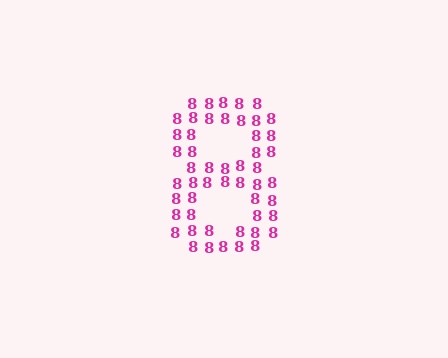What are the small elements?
The small elements are digit 8's.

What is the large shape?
The large shape is the digit 8.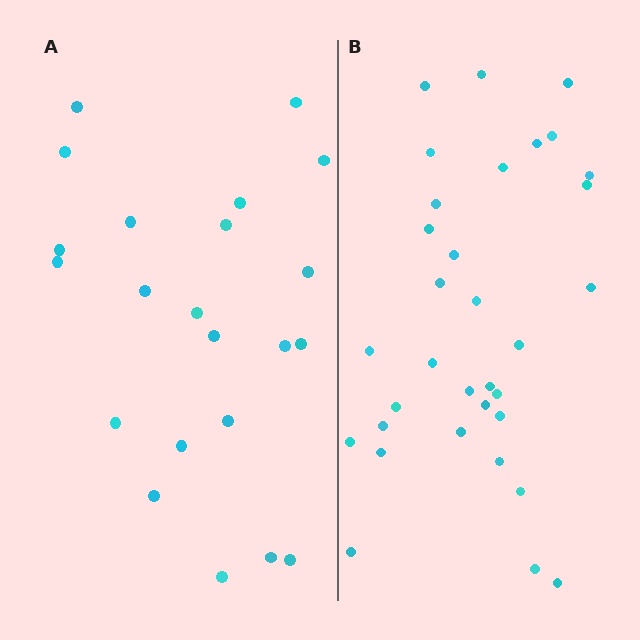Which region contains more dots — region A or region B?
Region B (the right region) has more dots.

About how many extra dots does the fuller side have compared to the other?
Region B has roughly 12 or so more dots than region A.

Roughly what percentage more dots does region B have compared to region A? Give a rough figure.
About 50% more.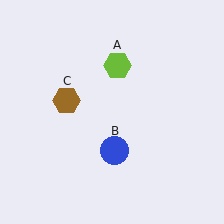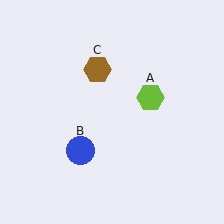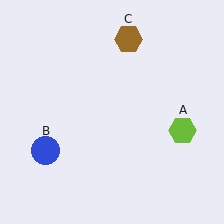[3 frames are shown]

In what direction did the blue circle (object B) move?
The blue circle (object B) moved left.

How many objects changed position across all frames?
3 objects changed position: lime hexagon (object A), blue circle (object B), brown hexagon (object C).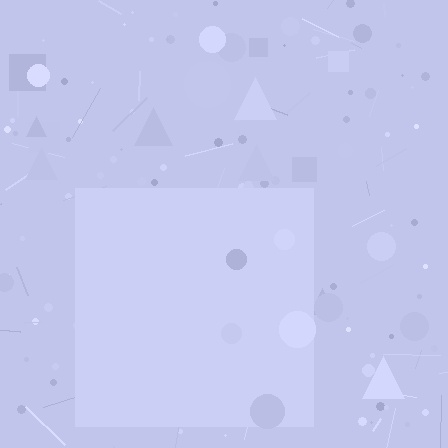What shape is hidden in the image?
A square is hidden in the image.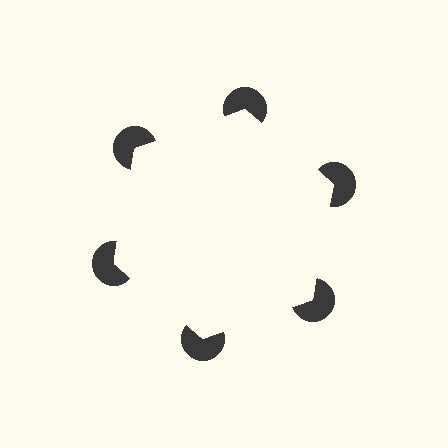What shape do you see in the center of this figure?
An illusory hexagon — its edges are inferred from the aligned wedge cuts in the pac-man discs, not physically drawn.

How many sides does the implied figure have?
6 sides.